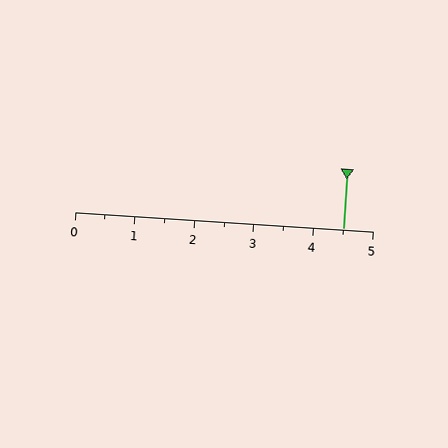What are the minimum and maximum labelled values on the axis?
The axis runs from 0 to 5.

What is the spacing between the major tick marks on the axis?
The major ticks are spaced 1 apart.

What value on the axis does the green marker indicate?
The marker indicates approximately 4.5.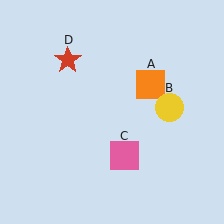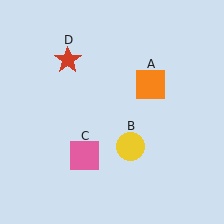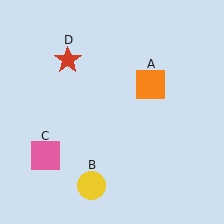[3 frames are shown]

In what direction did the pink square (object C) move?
The pink square (object C) moved left.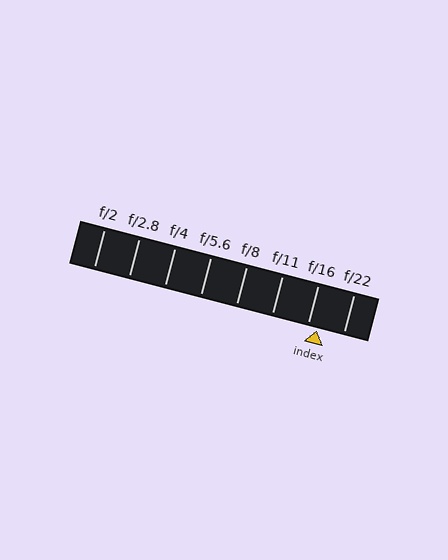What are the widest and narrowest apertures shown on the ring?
The widest aperture shown is f/2 and the narrowest is f/22.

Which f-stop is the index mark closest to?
The index mark is closest to f/16.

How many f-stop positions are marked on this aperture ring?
There are 8 f-stop positions marked.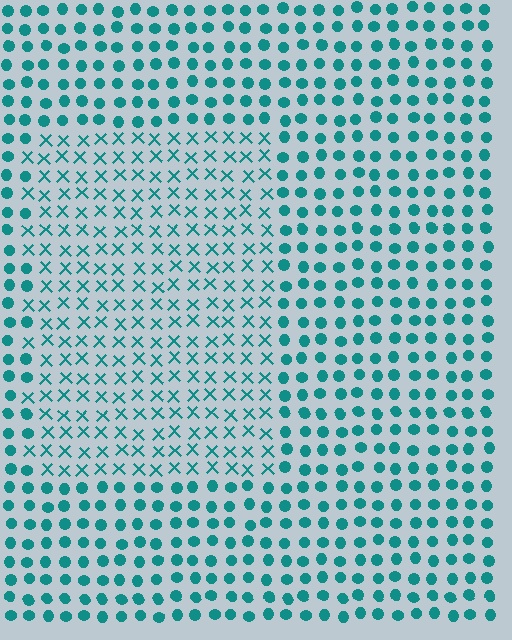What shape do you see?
I see a rectangle.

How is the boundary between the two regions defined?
The boundary is defined by a change in element shape: X marks inside vs. circles outside. All elements share the same color and spacing.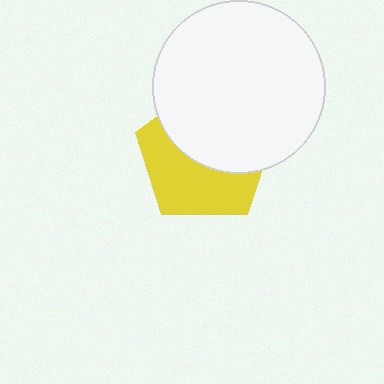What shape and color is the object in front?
The object in front is a white circle.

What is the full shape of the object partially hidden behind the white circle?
The partially hidden object is a yellow pentagon.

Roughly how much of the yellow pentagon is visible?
About half of it is visible (roughly 48%).